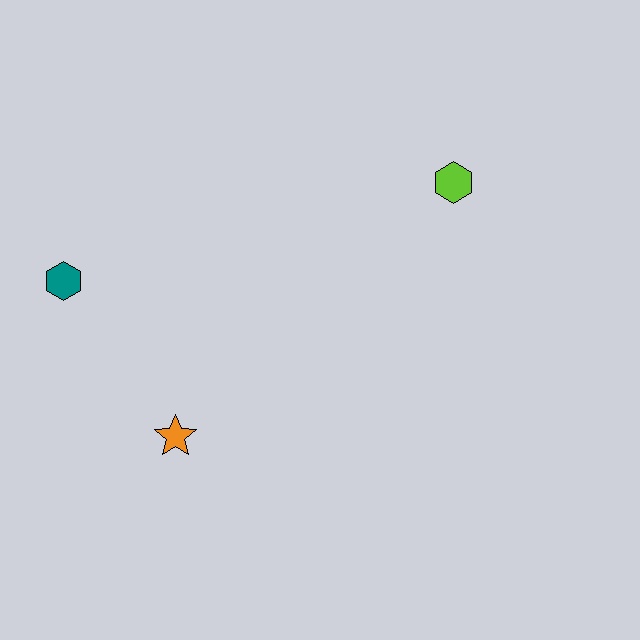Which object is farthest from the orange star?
The lime hexagon is farthest from the orange star.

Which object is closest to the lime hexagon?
The orange star is closest to the lime hexagon.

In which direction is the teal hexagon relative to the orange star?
The teal hexagon is above the orange star.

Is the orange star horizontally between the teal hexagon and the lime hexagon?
Yes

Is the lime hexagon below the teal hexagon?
No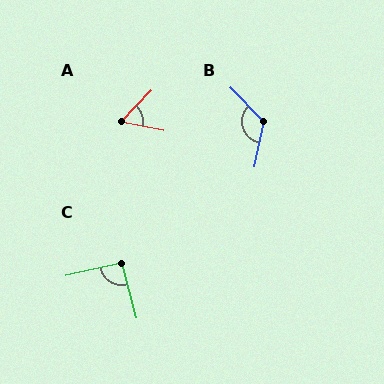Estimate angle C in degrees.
Approximately 92 degrees.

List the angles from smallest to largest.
A (58°), C (92°), B (123°).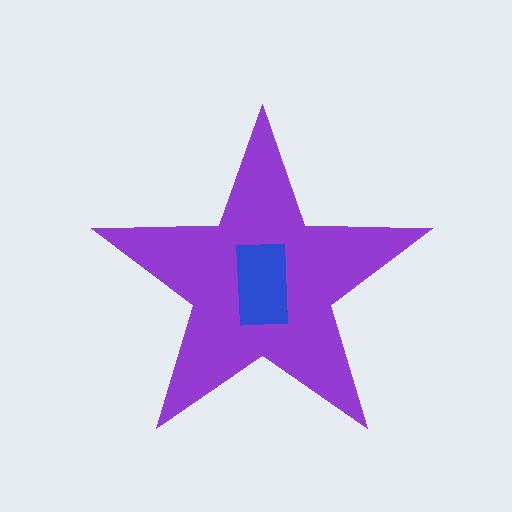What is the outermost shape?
The purple star.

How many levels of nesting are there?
2.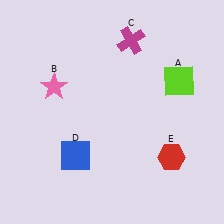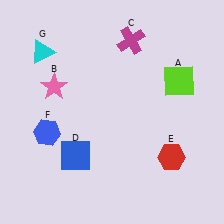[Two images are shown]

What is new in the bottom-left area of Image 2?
A blue hexagon (F) was added in the bottom-left area of Image 2.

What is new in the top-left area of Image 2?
A cyan triangle (G) was added in the top-left area of Image 2.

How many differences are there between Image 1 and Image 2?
There are 2 differences between the two images.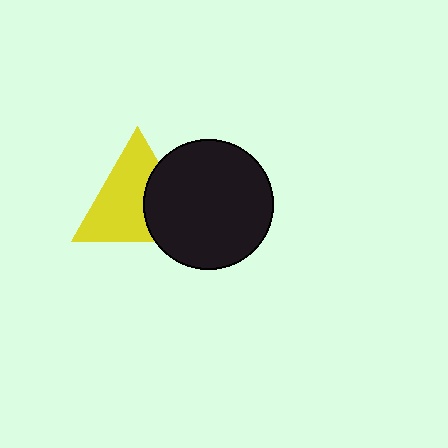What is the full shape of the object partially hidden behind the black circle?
The partially hidden object is a yellow triangle.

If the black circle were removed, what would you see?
You would see the complete yellow triangle.